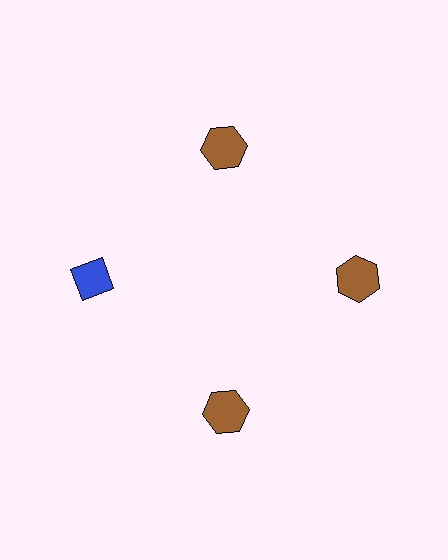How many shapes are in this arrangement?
There are 4 shapes arranged in a ring pattern.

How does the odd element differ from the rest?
It differs in both color (blue instead of brown) and shape (diamond instead of hexagon).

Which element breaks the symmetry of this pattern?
The blue diamond at roughly the 9 o'clock position breaks the symmetry. All other shapes are brown hexagons.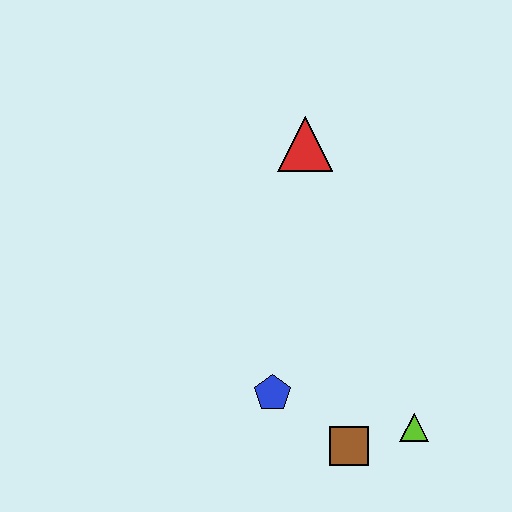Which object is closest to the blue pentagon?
The brown square is closest to the blue pentagon.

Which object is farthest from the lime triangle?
The red triangle is farthest from the lime triangle.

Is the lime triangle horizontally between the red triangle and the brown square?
No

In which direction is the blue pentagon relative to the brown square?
The blue pentagon is to the left of the brown square.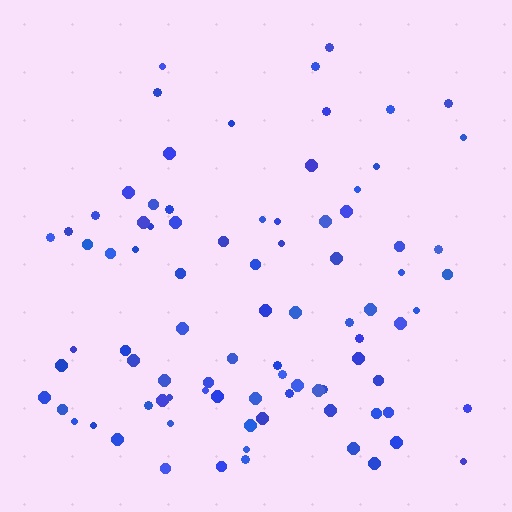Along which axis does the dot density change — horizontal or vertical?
Vertical.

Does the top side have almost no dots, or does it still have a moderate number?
Still a moderate number, just noticeably fewer than the bottom.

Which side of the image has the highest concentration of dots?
The bottom.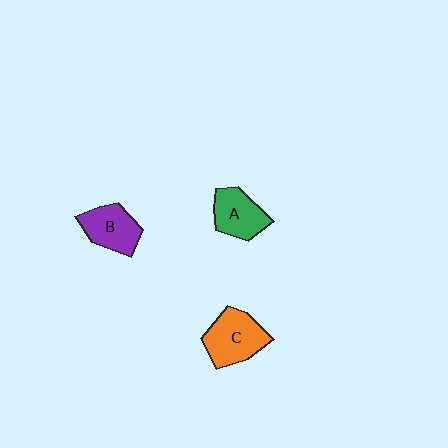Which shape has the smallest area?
Shape A (green).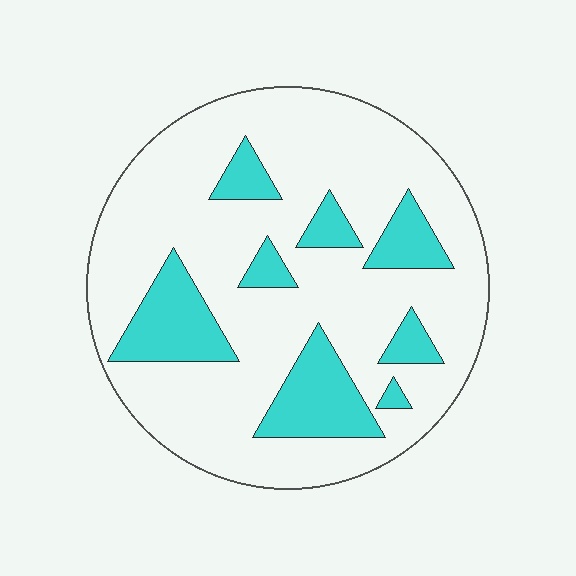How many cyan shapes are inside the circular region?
8.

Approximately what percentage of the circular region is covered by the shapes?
Approximately 20%.